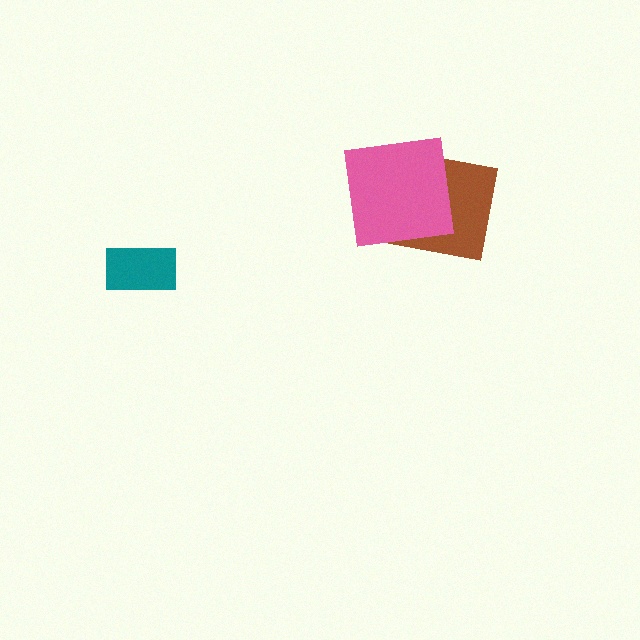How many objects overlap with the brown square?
1 object overlaps with the brown square.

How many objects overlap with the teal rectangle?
0 objects overlap with the teal rectangle.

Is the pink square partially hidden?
No, no other shape covers it.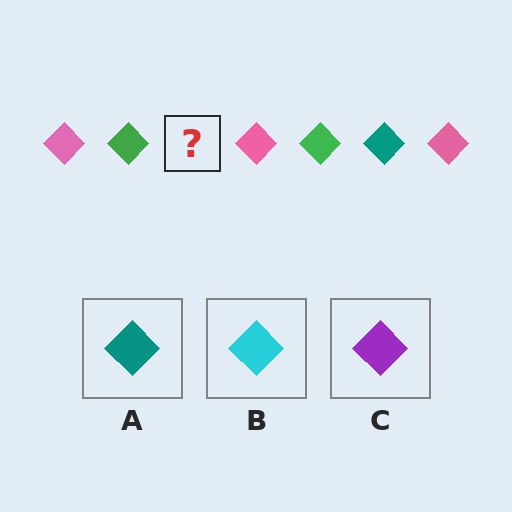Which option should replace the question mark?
Option A.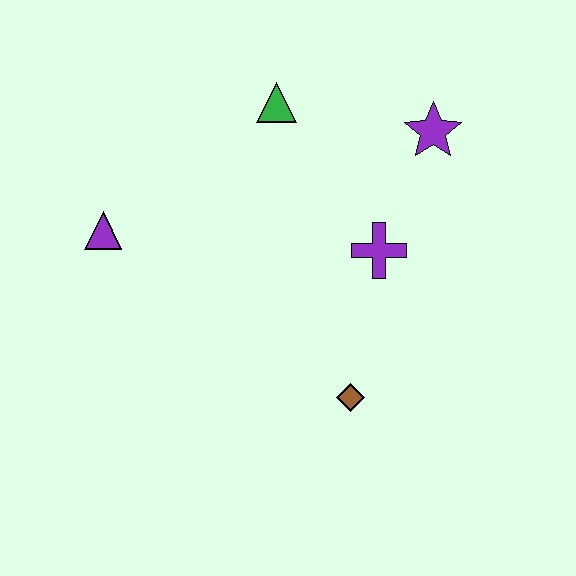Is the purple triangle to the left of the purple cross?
Yes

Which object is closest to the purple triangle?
The green triangle is closest to the purple triangle.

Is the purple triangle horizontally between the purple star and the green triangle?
No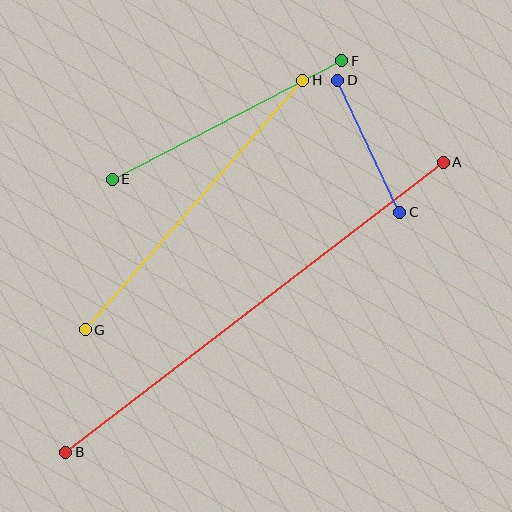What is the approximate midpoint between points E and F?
The midpoint is at approximately (227, 120) pixels.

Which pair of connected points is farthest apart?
Points A and B are farthest apart.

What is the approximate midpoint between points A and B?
The midpoint is at approximately (255, 307) pixels.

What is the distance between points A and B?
The distance is approximately 476 pixels.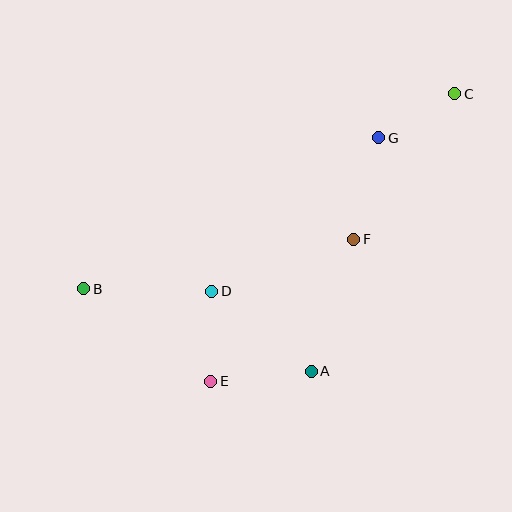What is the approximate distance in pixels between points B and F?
The distance between B and F is approximately 275 pixels.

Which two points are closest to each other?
Points C and G are closest to each other.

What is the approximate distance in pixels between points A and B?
The distance between A and B is approximately 242 pixels.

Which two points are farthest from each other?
Points B and C are farthest from each other.